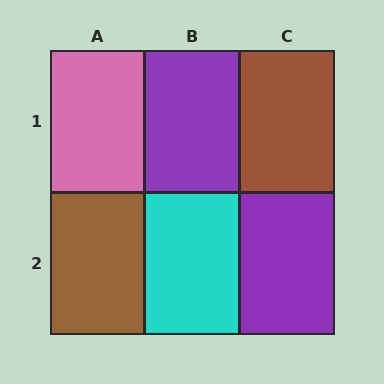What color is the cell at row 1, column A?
Pink.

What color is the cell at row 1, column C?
Brown.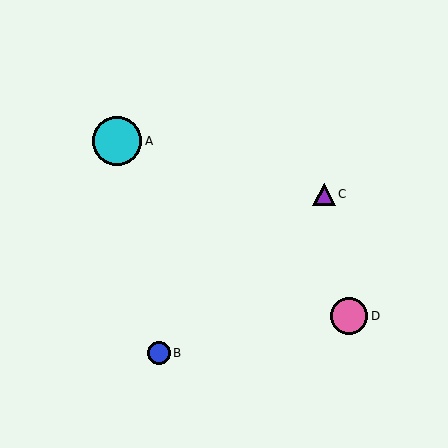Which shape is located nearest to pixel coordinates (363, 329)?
The pink circle (labeled D) at (349, 316) is nearest to that location.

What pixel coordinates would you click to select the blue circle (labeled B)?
Click at (159, 353) to select the blue circle B.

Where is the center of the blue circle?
The center of the blue circle is at (159, 353).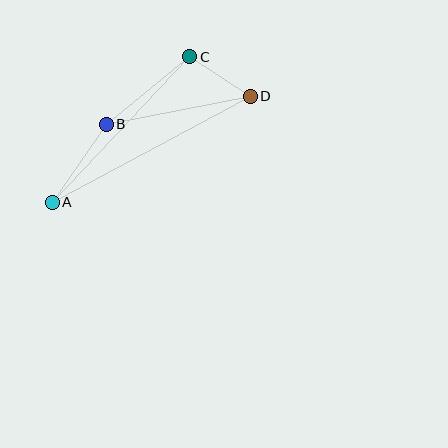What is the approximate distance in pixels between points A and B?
The distance between A and B is approximately 95 pixels.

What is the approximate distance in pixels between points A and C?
The distance between A and C is approximately 200 pixels.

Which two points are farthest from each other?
Points A and D are farthest from each other.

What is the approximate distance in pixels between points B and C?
The distance between B and C is approximately 107 pixels.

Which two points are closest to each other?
Points C and D are closest to each other.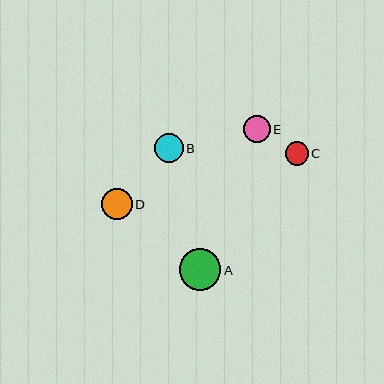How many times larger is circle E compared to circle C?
Circle E is approximately 1.2 times the size of circle C.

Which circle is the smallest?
Circle C is the smallest with a size of approximately 23 pixels.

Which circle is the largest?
Circle A is the largest with a size of approximately 42 pixels.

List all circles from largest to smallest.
From largest to smallest: A, D, B, E, C.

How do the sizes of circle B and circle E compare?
Circle B and circle E are approximately the same size.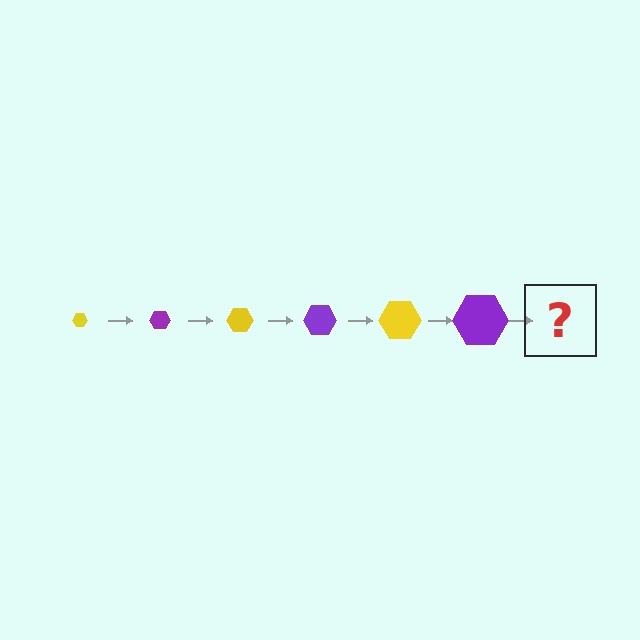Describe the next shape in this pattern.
It should be a yellow hexagon, larger than the previous one.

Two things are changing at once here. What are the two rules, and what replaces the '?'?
The two rules are that the hexagon grows larger each step and the color cycles through yellow and purple. The '?' should be a yellow hexagon, larger than the previous one.